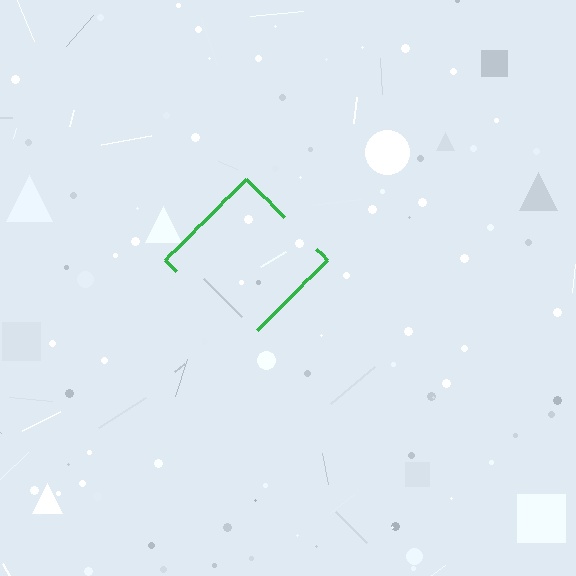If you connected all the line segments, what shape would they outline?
They would outline a diamond.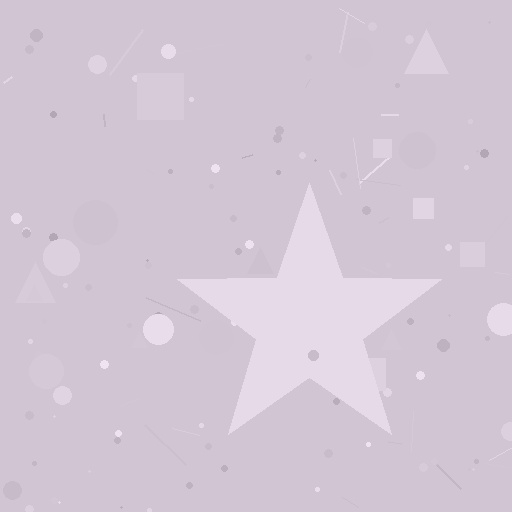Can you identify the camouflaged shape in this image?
The camouflaged shape is a star.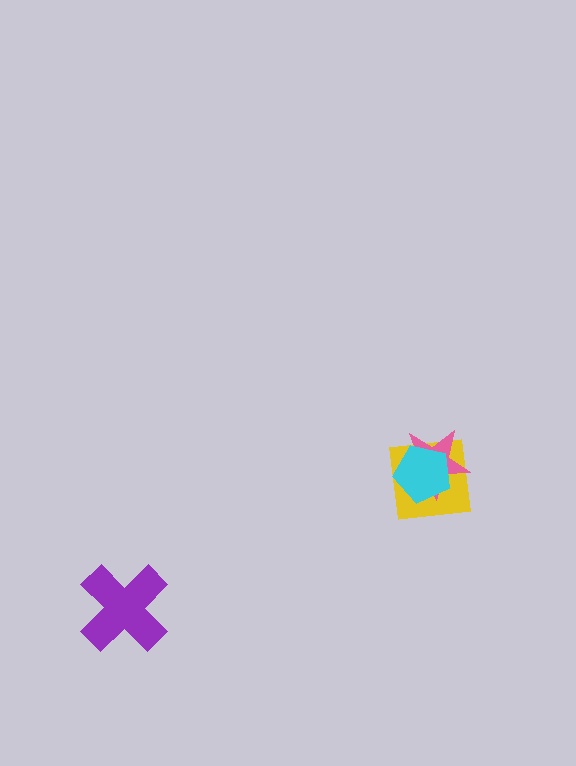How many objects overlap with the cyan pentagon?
2 objects overlap with the cyan pentagon.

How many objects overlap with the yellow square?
2 objects overlap with the yellow square.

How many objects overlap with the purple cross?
0 objects overlap with the purple cross.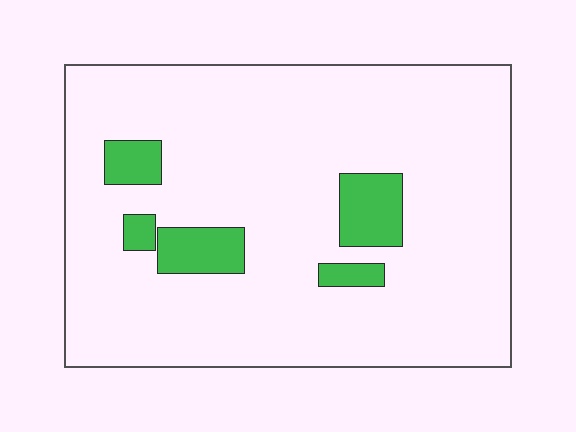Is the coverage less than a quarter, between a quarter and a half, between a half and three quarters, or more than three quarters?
Less than a quarter.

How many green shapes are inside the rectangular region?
5.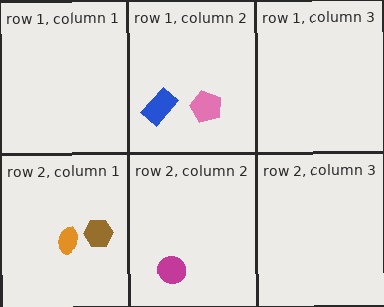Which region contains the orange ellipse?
The row 2, column 1 region.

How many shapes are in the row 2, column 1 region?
2.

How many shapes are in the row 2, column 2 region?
1.